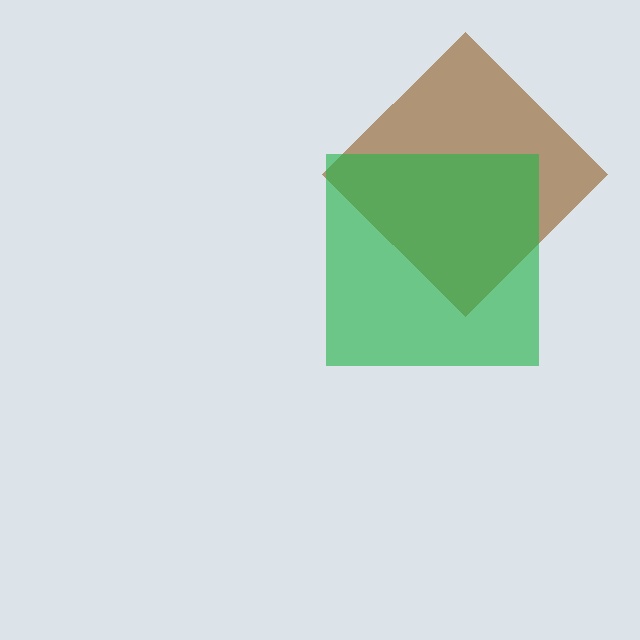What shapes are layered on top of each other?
The layered shapes are: a brown diamond, a green square.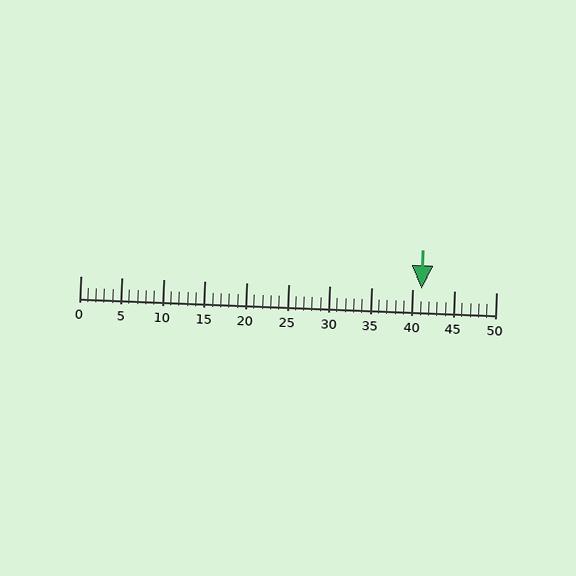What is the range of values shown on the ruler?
The ruler shows values from 0 to 50.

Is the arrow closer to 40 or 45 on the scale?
The arrow is closer to 40.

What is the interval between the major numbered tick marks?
The major tick marks are spaced 5 units apart.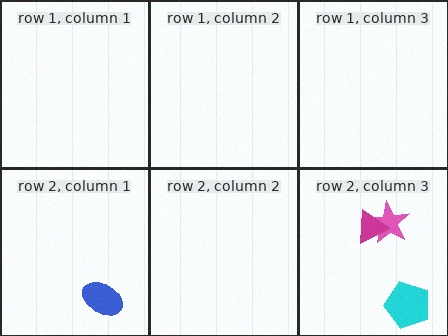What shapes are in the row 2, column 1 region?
The blue ellipse.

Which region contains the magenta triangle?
The row 2, column 3 region.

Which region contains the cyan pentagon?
The row 2, column 3 region.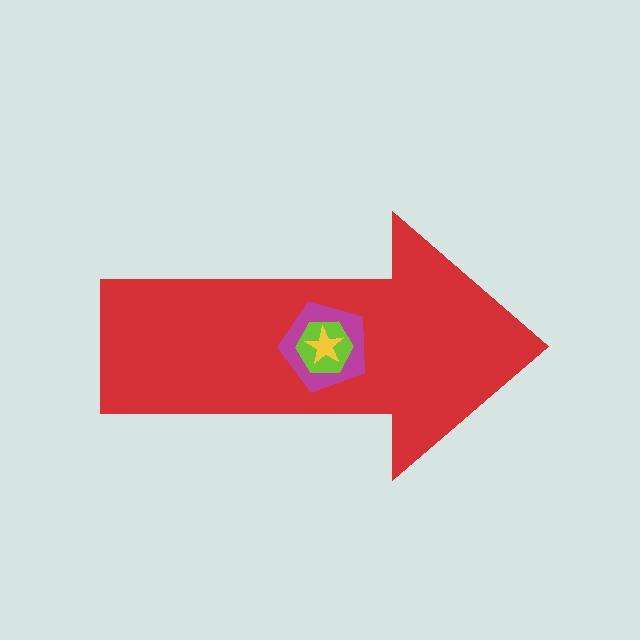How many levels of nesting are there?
4.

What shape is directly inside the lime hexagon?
The yellow star.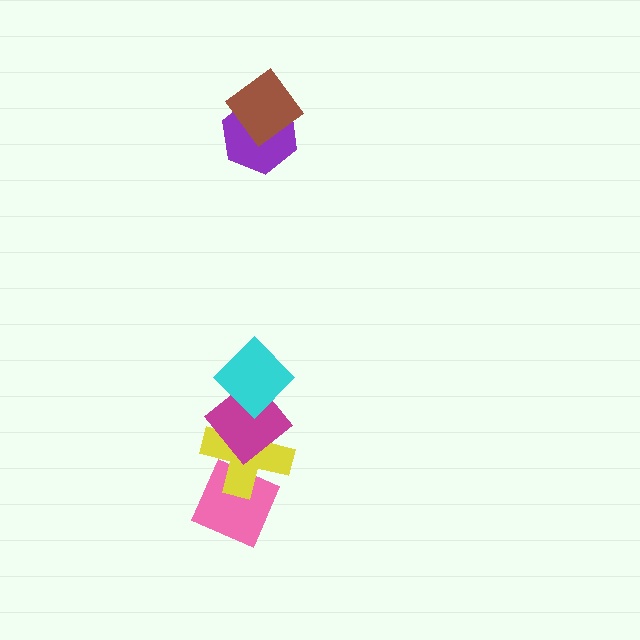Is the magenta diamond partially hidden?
Yes, it is partially covered by another shape.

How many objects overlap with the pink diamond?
1 object overlaps with the pink diamond.